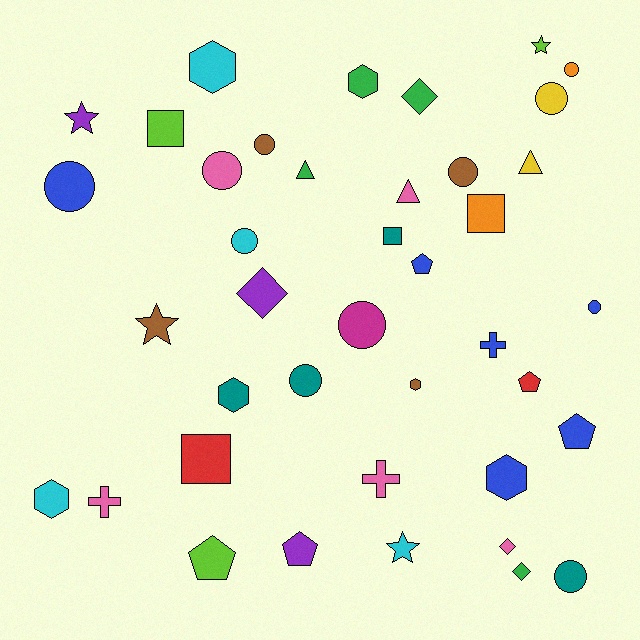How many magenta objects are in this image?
There is 1 magenta object.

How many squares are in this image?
There are 4 squares.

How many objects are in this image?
There are 40 objects.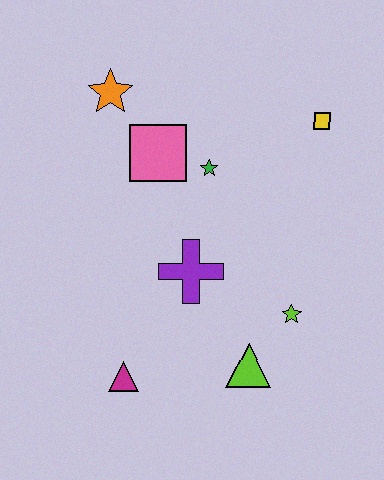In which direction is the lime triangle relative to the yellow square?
The lime triangle is below the yellow square.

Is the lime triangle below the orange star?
Yes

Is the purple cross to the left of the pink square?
No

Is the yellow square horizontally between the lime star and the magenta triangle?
No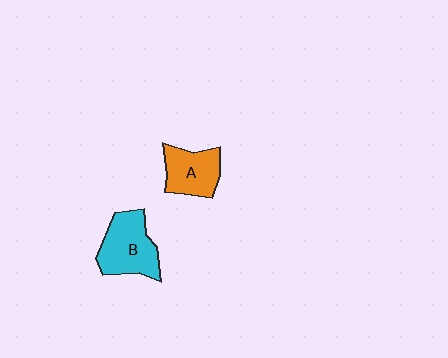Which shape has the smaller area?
Shape A (orange).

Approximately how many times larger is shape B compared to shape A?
Approximately 1.3 times.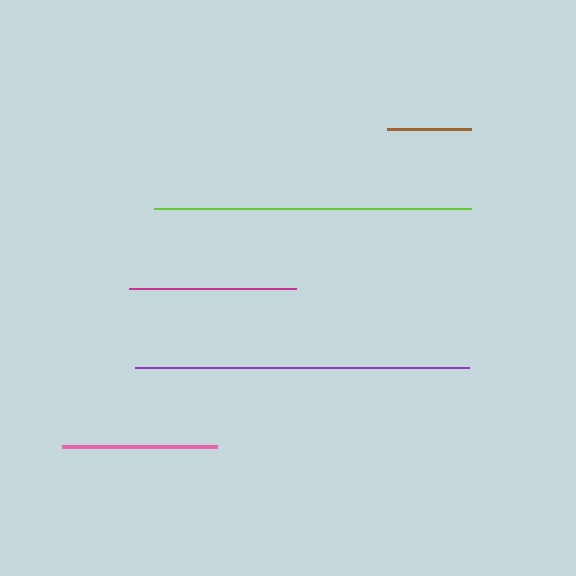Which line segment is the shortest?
The brown line is the shortest at approximately 85 pixels.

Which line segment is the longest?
The purple line is the longest at approximately 334 pixels.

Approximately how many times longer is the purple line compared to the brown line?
The purple line is approximately 4.0 times the length of the brown line.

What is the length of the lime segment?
The lime segment is approximately 317 pixels long.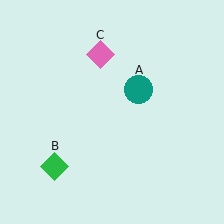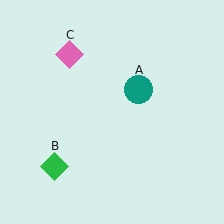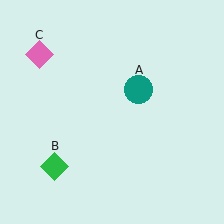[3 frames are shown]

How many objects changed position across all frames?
1 object changed position: pink diamond (object C).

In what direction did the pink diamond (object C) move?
The pink diamond (object C) moved left.